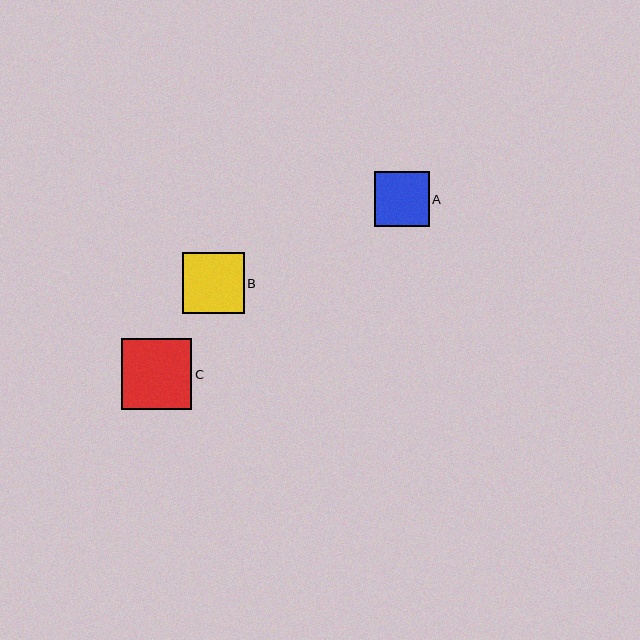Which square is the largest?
Square C is the largest with a size of approximately 70 pixels.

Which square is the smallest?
Square A is the smallest with a size of approximately 55 pixels.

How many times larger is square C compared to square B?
Square C is approximately 1.1 times the size of square B.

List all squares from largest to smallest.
From largest to smallest: C, B, A.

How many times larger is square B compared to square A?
Square B is approximately 1.1 times the size of square A.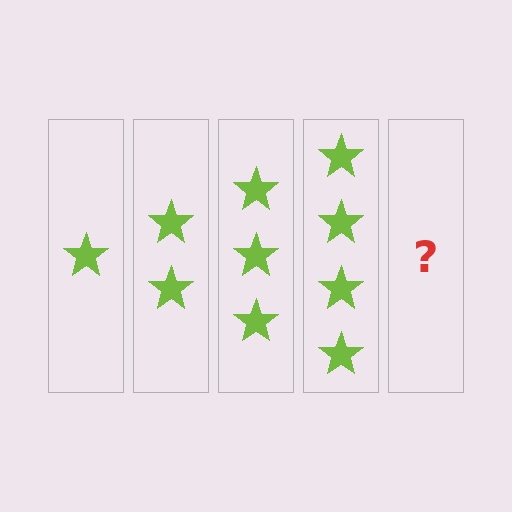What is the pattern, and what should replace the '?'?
The pattern is that each step adds one more star. The '?' should be 5 stars.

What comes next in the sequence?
The next element should be 5 stars.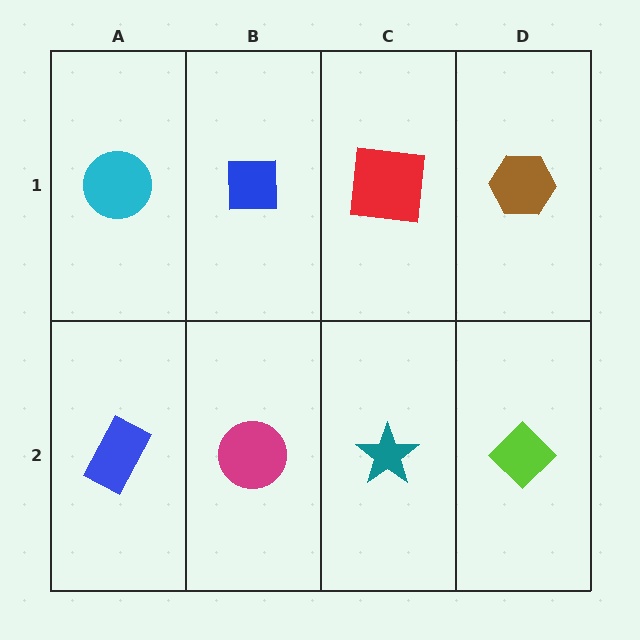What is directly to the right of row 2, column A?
A magenta circle.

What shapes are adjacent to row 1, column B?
A magenta circle (row 2, column B), a cyan circle (row 1, column A), a red square (row 1, column C).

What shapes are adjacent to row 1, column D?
A lime diamond (row 2, column D), a red square (row 1, column C).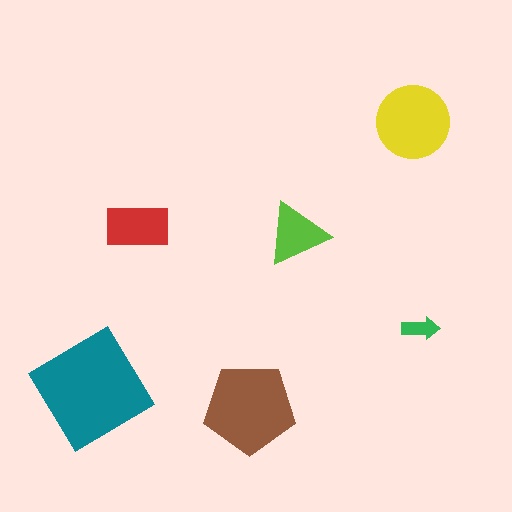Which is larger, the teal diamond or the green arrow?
The teal diamond.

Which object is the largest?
The teal diamond.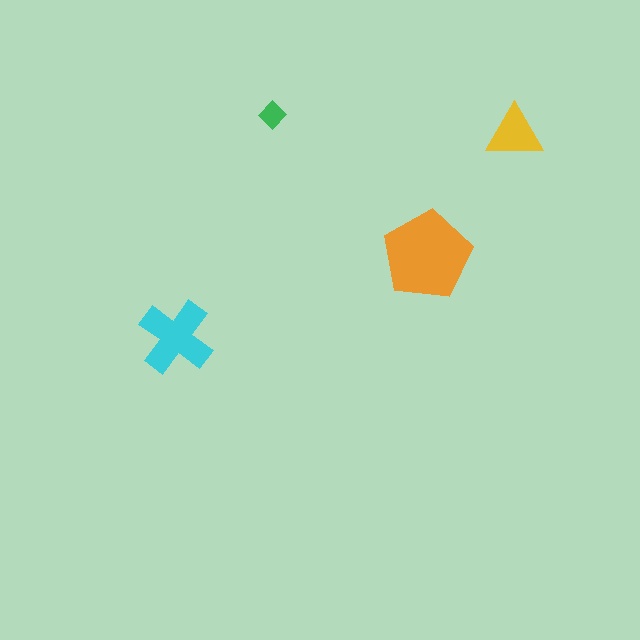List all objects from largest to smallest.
The orange pentagon, the cyan cross, the yellow triangle, the green diamond.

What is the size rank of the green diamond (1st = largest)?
4th.